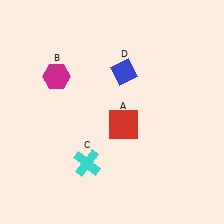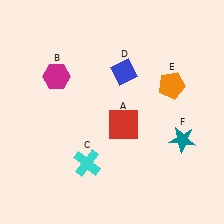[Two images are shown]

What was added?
An orange pentagon (E), a teal star (F) were added in Image 2.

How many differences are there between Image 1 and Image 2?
There are 2 differences between the two images.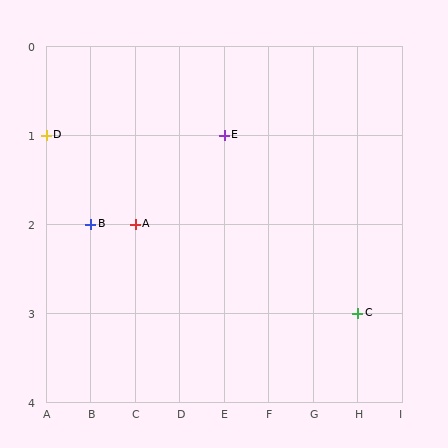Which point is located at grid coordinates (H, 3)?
Point C is at (H, 3).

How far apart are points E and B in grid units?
Points E and B are 3 columns and 1 row apart (about 3.2 grid units diagonally).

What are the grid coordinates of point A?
Point A is at grid coordinates (C, 2).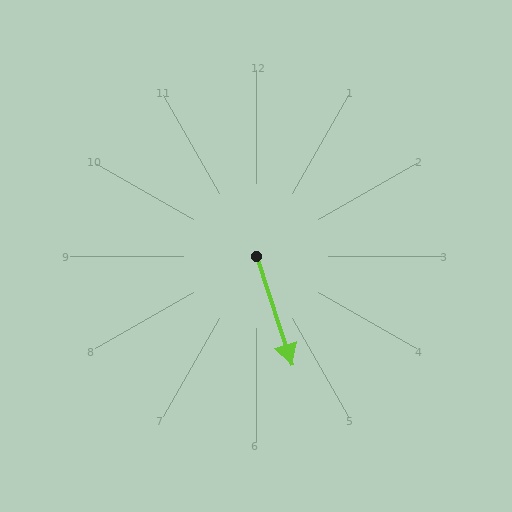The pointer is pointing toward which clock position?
Roughly 5 o'clock.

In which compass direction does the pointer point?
South.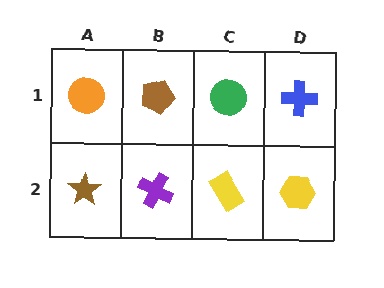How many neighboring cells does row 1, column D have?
2.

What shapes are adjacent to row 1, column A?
A brown star (row 2, column A), a brown pentagon (row 1, column B).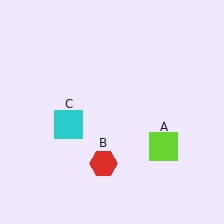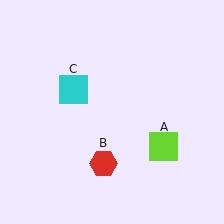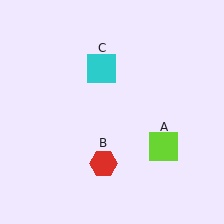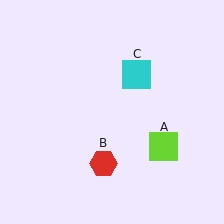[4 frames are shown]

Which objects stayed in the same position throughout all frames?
Lime square (object A) and red hexagon (object B) remained stationary.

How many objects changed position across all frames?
1 object changed position: cyan square (object C).